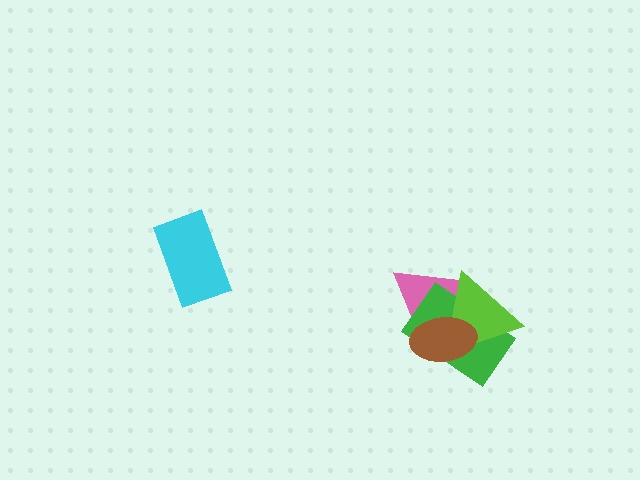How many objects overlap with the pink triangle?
3 objects overlap with the pink triangle.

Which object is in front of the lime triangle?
The brown ellipse is in front of the lime triangle.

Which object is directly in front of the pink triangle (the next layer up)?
The green rectangle is directly in front of the pink triangle.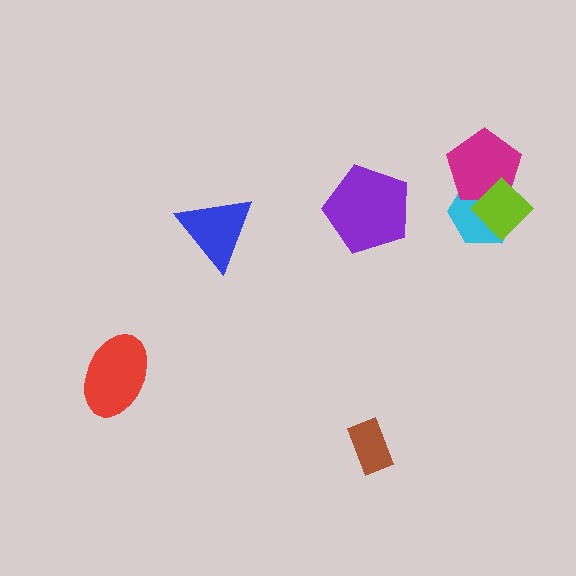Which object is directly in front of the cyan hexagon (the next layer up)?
The magenta pentagon is directly in front of the cyan hexagon.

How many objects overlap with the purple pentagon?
0 objects overlap with the purple pentagon.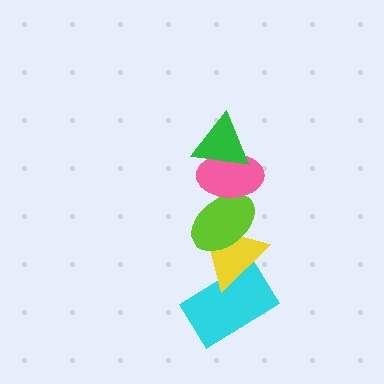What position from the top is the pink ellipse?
The pink ellipse is 2nd from the top.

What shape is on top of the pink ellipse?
The green triangle is on top of the pink ellipse.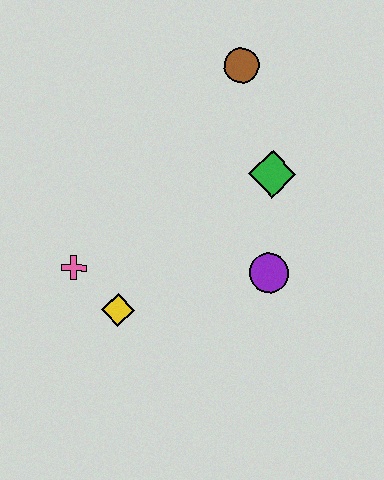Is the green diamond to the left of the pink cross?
No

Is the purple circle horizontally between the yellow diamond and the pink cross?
No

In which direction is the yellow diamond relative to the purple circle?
The yellow diamond is to the left of the purple circle.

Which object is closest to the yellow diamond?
The pink cross is closest to the yellow diamond.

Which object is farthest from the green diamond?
The pink cross is farthest from the green diamond.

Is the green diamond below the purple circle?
No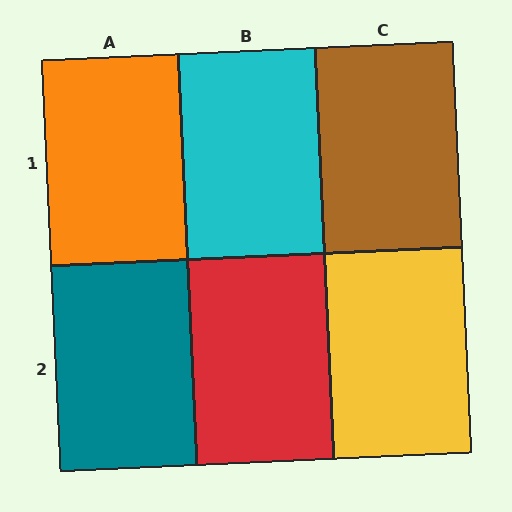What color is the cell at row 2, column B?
Red.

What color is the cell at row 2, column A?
Teal.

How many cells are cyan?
1 cell is cyan.